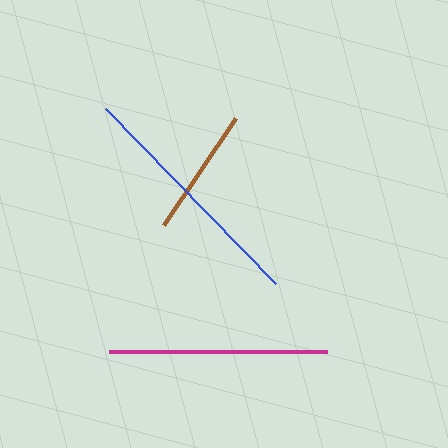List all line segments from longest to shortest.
From longest to shortest: blue, magenta, brown.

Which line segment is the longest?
The blue line is the longest at approximately 244 pixels.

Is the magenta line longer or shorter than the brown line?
The magenta line is longer than the brown line.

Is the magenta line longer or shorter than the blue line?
The blue line is longer than the magenta line.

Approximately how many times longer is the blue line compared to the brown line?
The blue line is approximately 1.9 times the length of the brown line.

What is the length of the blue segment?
The blue segment is approximately 244 pixels long.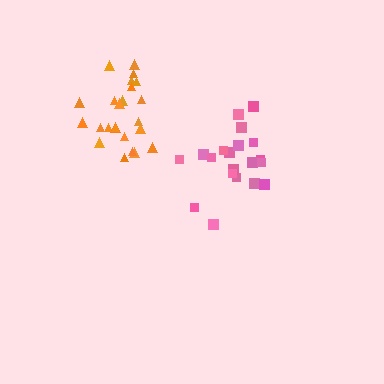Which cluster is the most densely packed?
Orange.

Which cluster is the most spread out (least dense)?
Pink.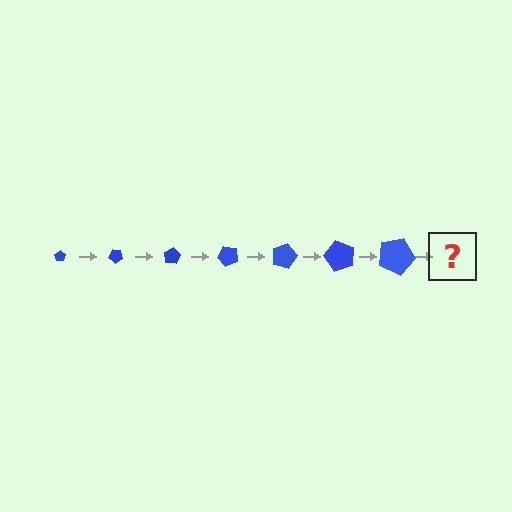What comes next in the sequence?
The next element should be a pentagon, larger than the previous one and rotated 280 degrees from the start.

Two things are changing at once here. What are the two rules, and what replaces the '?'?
The two rules are that the pentagon grows larger each step and it rotates 40 degrees each step. The '?' should be a pentagon, larger than the previous one and rotated 280 degrees from the start.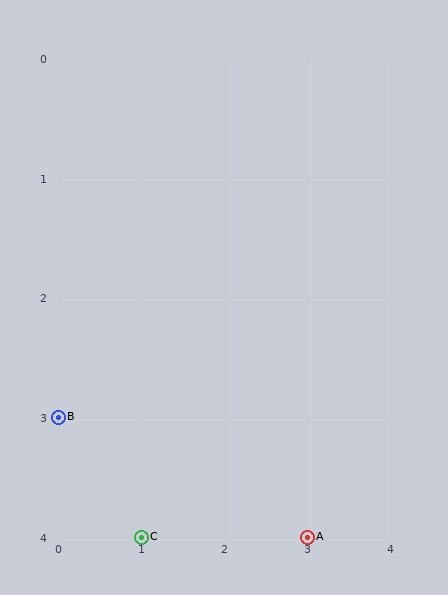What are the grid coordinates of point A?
Point A is at grid coordinates (3, 4).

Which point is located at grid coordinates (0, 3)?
Point B is at (0, 3).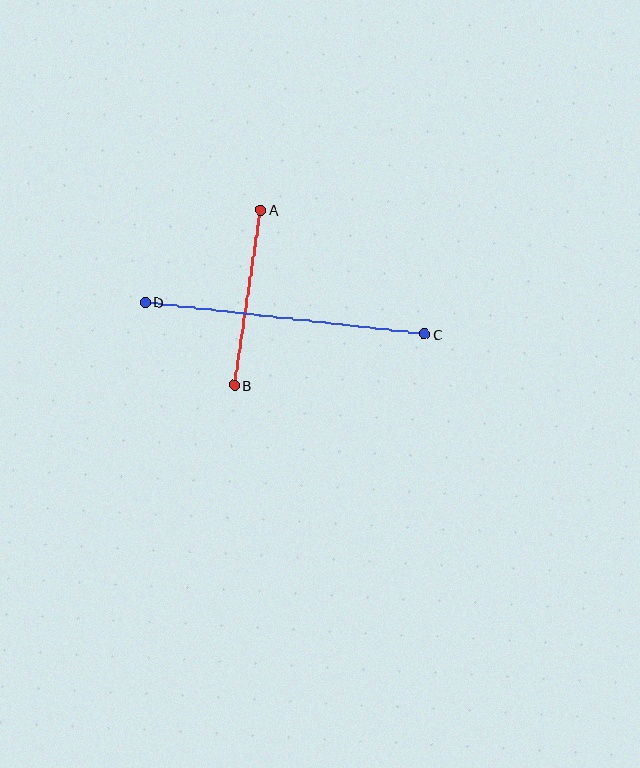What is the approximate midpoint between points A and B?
The midpoint is at approximately (247, 298) pixels.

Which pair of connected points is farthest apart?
Points C and D are farthest apart.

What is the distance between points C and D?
The distance is approximately 281 pixels.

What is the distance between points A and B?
The distance is approximately 177 pixels.